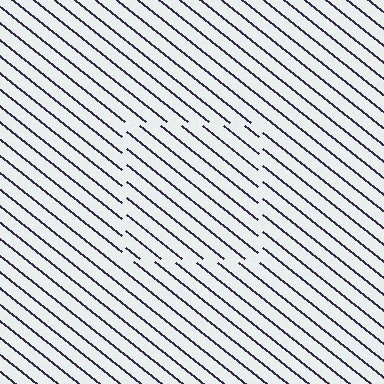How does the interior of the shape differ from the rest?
The interior of the shape contains the same grating, shifted by half a period — the contour is defined by the phase discontinuity where line-ends from the inner and outer gratings abut.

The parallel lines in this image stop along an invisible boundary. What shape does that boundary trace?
An illusory square. The interior of the shape contains the same grating, shifted by half a period — the contour is defined by the phase discontinuity where line-ends from the inner and outer gratings abut.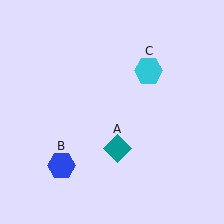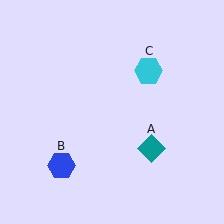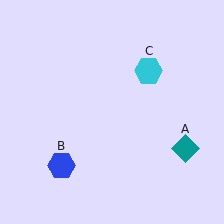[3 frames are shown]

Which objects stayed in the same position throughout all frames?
Blue hexagon (object B) and cyan hexagon (object C) remained stationary.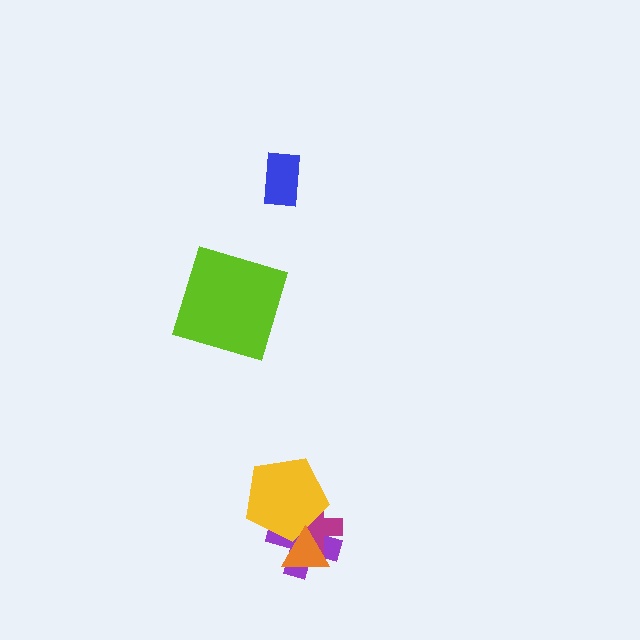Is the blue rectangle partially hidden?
No, no other shape covers it.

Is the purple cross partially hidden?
Yes, it is partially covered by another shape.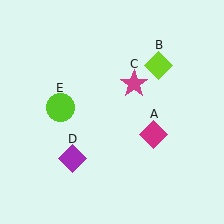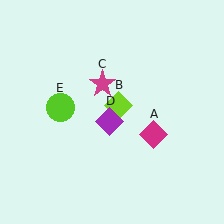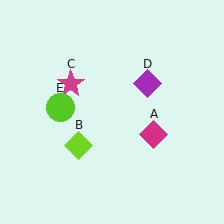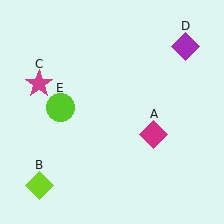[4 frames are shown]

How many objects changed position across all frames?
3 objects changed position: lime diamond (object B), magenta star (object C), purple diamond (object D).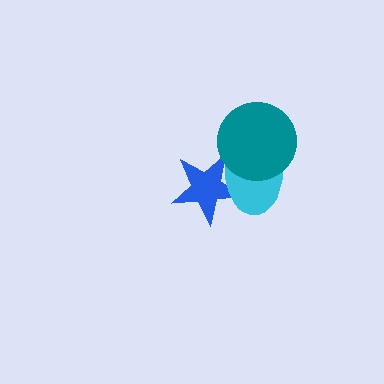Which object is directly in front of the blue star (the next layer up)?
The cyan ellipse is directly in front of the blue star.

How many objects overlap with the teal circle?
2 objects overlap with the teal circle.